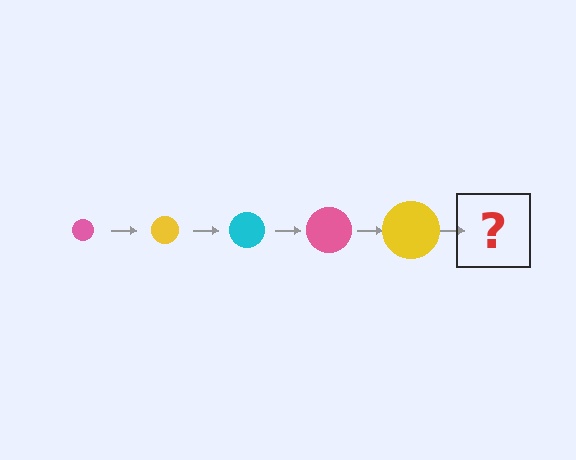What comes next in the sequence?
The next element should be a cyan circle, larger than the previous one.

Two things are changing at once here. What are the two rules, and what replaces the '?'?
The two rules are that the circle grows larger each step and the color cycles through pink, yellow, and cyan. The '?' should be a cyan circle, larger than the previous one.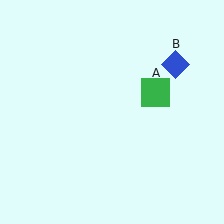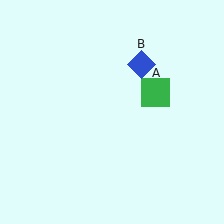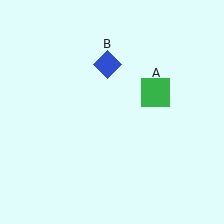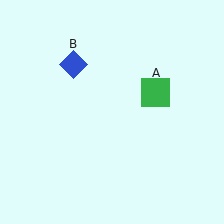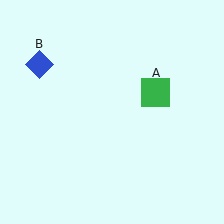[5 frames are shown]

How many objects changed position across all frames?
1 object changed position: blue diamond (object B).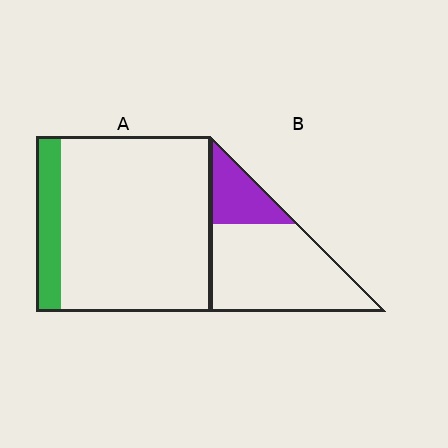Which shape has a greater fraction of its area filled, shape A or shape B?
Shape B.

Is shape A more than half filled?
No.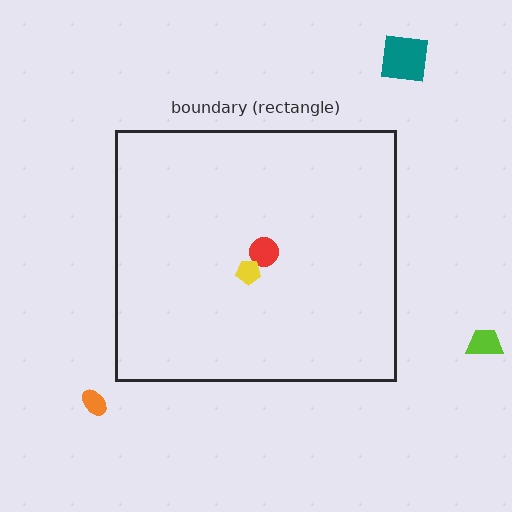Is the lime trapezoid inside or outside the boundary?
Outside.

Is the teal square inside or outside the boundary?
Outside.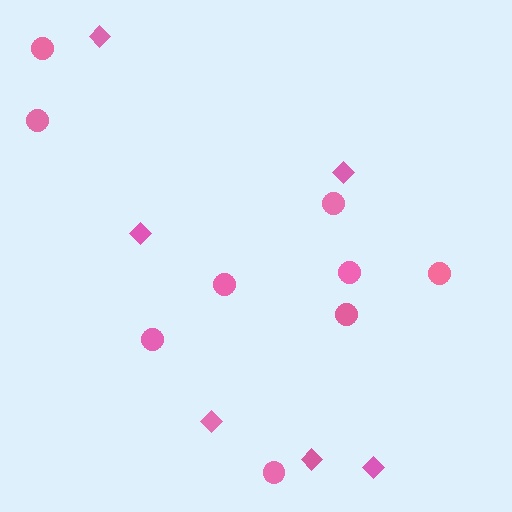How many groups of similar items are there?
There are 2 groups: one group of circles (9) and one group of diamonds (6).